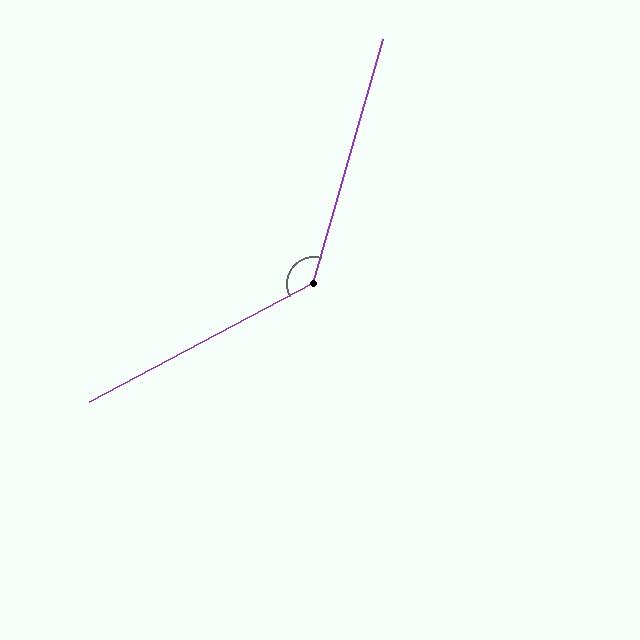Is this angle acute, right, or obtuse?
It is obtuse.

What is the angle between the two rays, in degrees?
Approximately 134 degrees.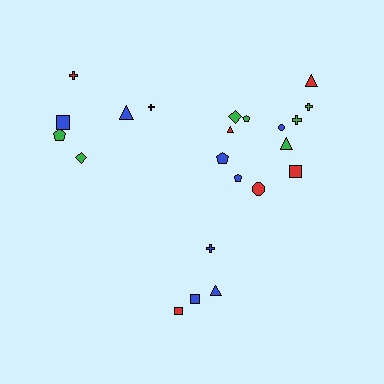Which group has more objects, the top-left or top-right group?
The top-right group.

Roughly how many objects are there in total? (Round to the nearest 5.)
Roughly 20 objects in total.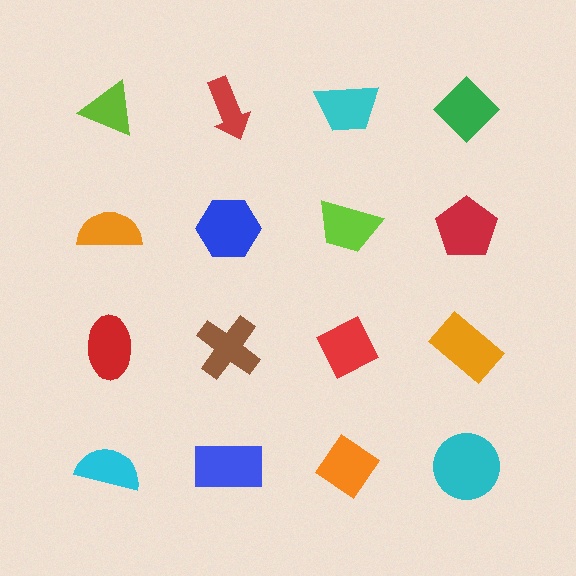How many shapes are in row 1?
4 shapes.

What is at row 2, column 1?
An orange semicircle.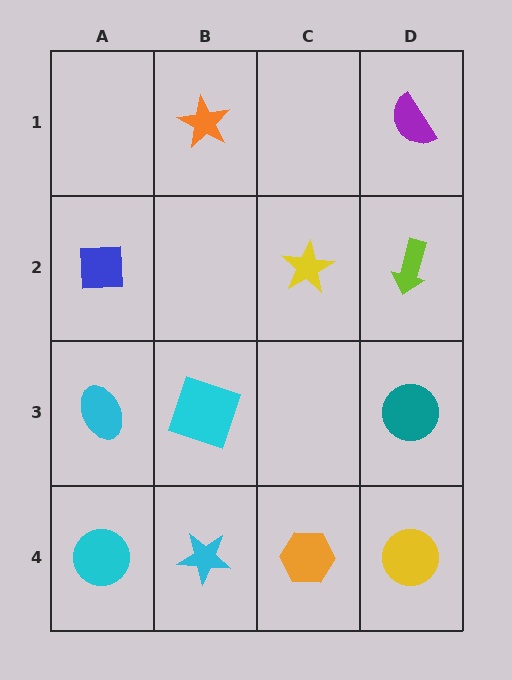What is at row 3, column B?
A cyan square.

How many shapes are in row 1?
2 shapes.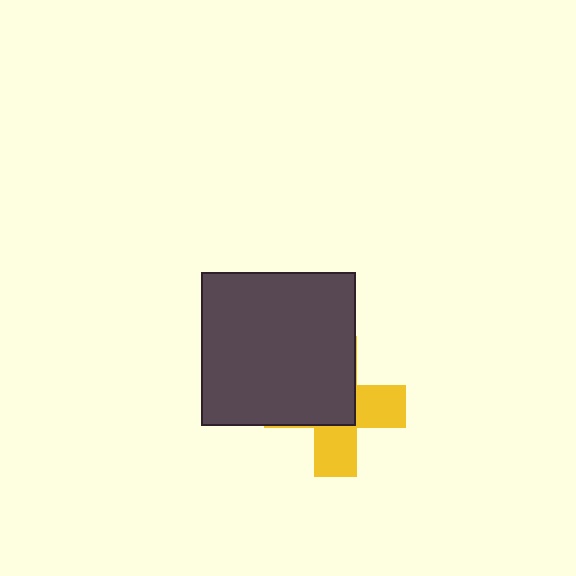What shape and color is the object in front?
The object in front is a dark gray square.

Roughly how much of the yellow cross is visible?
A small part of it is visible (roughly 44%).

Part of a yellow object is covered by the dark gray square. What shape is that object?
It is a cross.